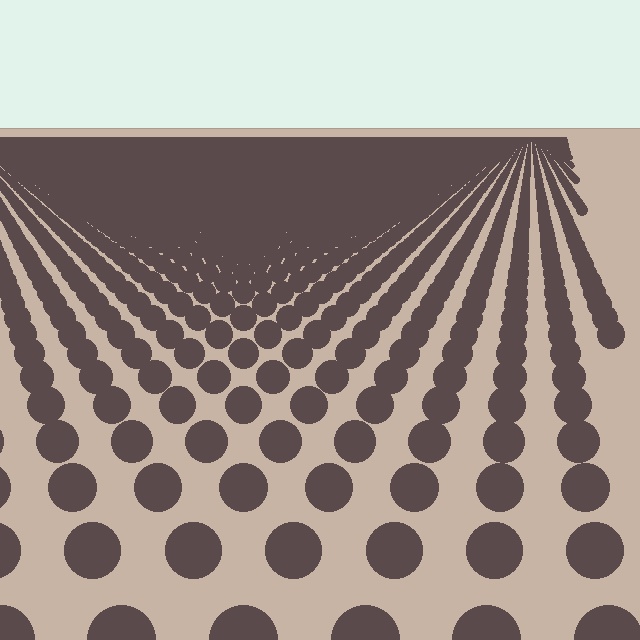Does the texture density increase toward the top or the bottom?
Density increases toward the top.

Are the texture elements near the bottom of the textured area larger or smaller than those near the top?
Larger. Near the bottom, elements are closer to the viewer and appear at a bigger on-screen size.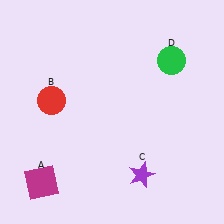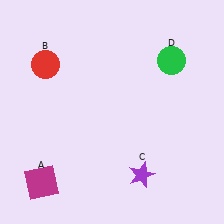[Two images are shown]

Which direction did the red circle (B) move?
The red circle (B) moved up.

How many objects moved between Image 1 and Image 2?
1 object moved between the two images.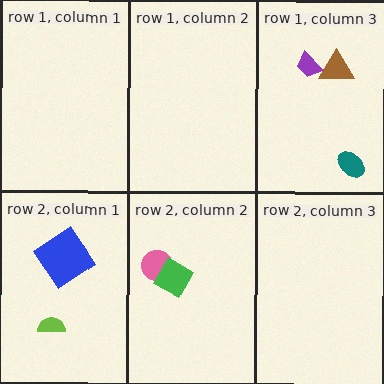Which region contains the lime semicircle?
The row 2, column 1 region.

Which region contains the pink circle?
The row 2, column 2 region.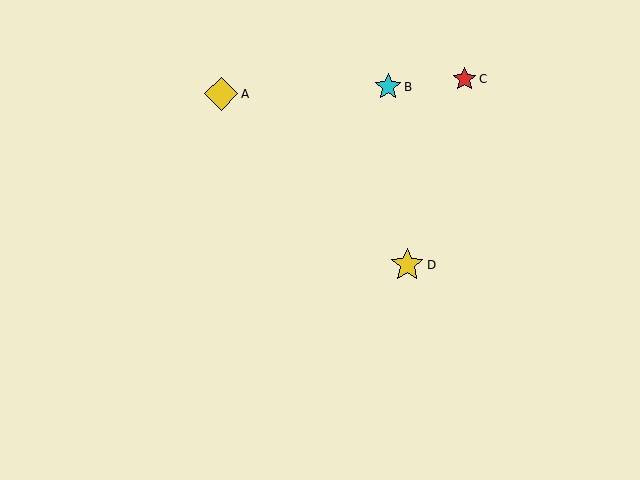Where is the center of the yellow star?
The center of the yellow star is at (407, 265).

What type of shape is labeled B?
Shape B is a cyan star.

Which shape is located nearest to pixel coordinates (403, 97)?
The cyan star (labeled B) at (388, 87) is nearest to that location.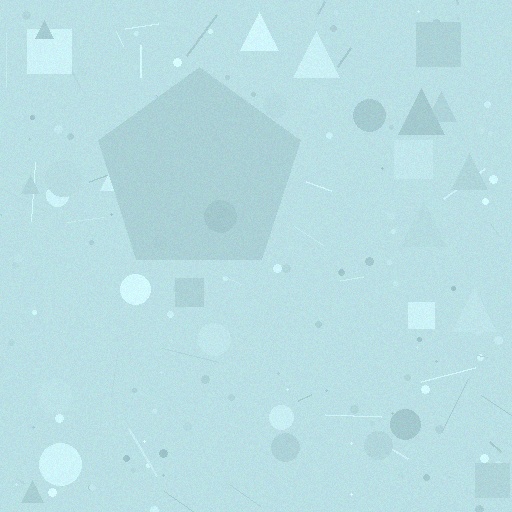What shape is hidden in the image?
A pentagon is hidden in the image.